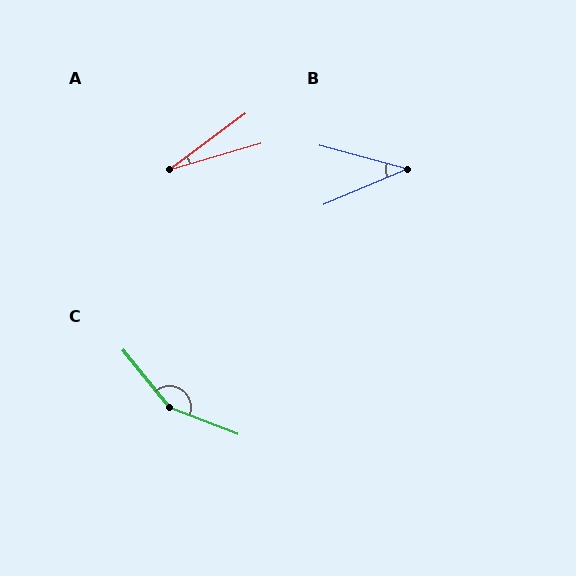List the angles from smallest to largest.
A (20°), B (38°), C (150°).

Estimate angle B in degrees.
Approximately 38 degrees.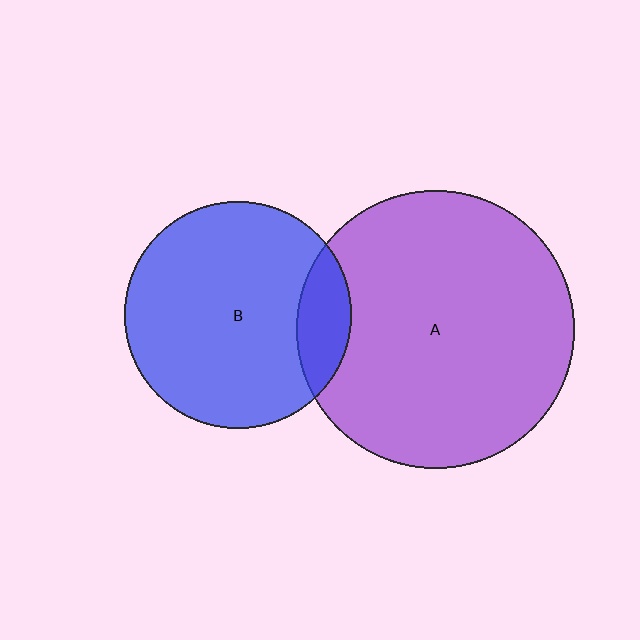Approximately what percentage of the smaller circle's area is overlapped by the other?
Approximately 15%.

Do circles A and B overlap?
Yes.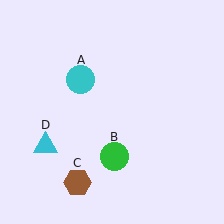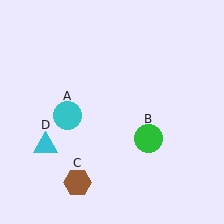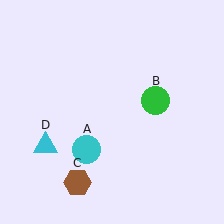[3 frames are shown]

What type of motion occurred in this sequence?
The cyan circle (object A), green circle (object B) rotated counterclockwise around the center of the scene.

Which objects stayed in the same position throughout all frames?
Brown hexagon (object C) and cyan triangle (object D) remained stationary.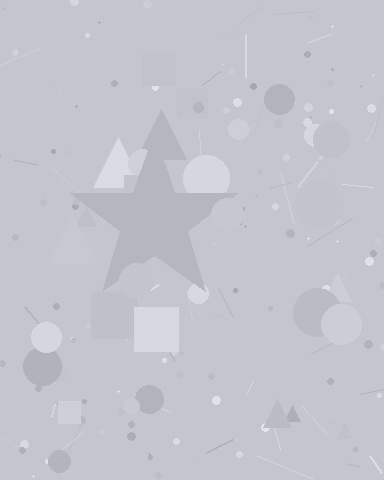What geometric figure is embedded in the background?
A star is embedded in the background.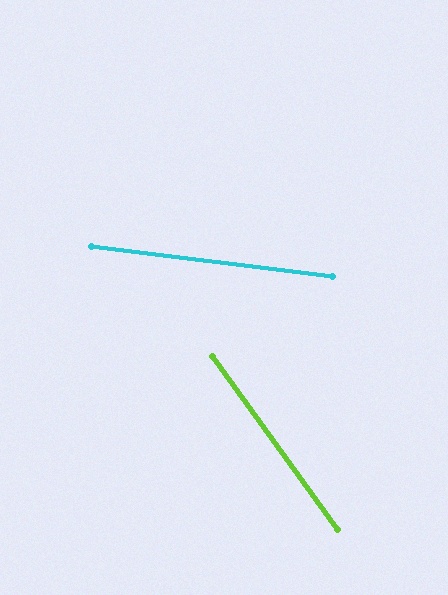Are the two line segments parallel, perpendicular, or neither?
Neither parallel nor perpendicular — they differ by about 47°.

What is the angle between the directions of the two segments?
Approximately 47 degrees.